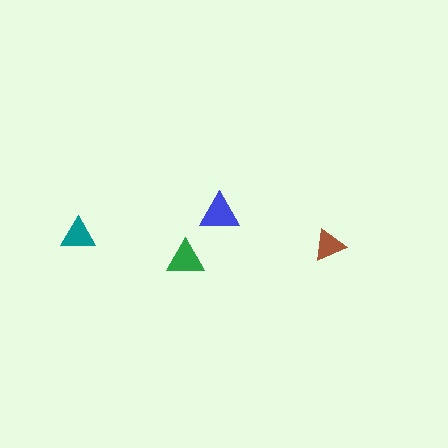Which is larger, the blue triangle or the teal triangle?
The blue one.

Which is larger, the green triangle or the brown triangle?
The green one.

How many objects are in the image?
There are 4 objects in the image.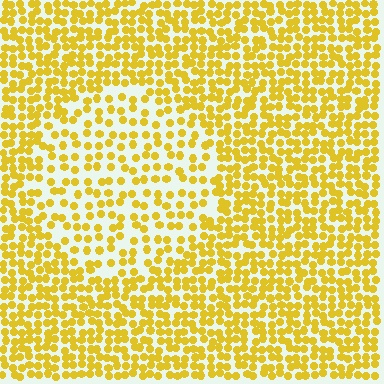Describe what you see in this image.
The image contains small yellow elements arranged at two different densities. A circle-shaped region is visible where the elements are less densely packed than the surrounding area.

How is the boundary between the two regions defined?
The boundary is defined by a change in element density (approximately 1.8x ratio). All elements are the same color, size, and shape.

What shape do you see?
I see a circle.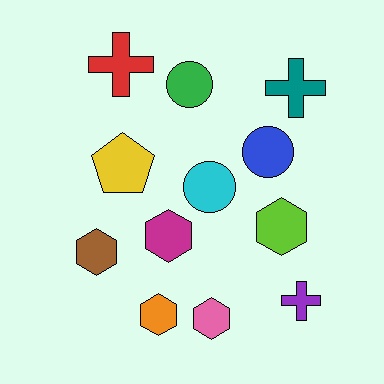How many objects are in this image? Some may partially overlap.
There are 12 objects.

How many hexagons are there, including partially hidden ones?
There are 5 hexagons.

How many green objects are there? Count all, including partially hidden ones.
There is 1 green object.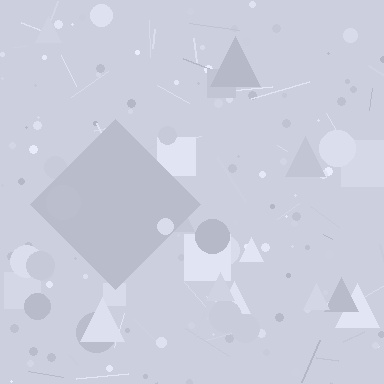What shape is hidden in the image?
A diamond is hidden in the image.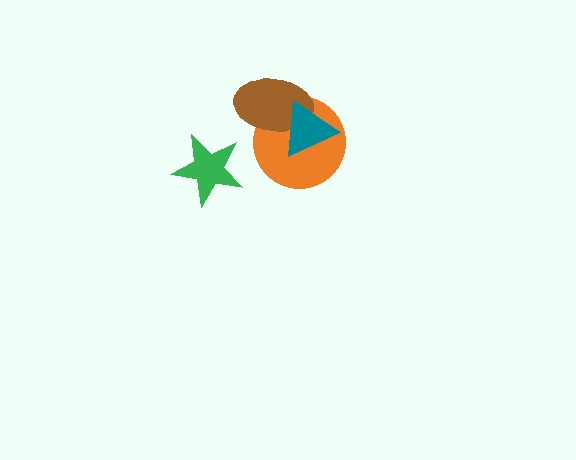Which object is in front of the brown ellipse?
The teal triangle is in front of the brown ellipse.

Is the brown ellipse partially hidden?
Yes, it is partially covered by another shape.